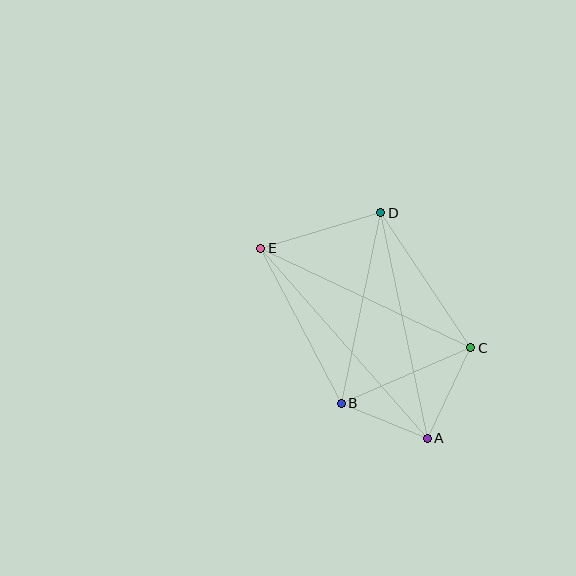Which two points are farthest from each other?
Points A and E are farthest from each other.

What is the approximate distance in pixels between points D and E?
The distance between D and E is approximately 125 pixels.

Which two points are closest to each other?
Points A and B are closest to each other.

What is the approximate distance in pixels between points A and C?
The distance between A and C is approximately 101 pixels.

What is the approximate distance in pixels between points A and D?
The distance between A and D is approximately 230 pixels.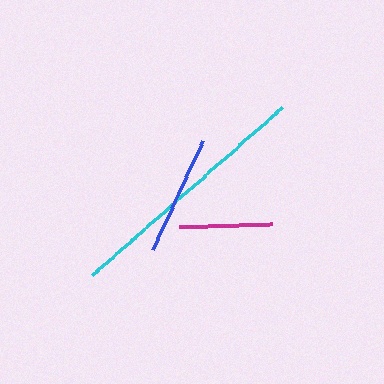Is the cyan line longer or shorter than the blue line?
The cyan line is longer than the blue line.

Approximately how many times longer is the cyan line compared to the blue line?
The cyan line is approximately 2.1 times the length of the blue line.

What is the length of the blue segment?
The blue segment is approximately 121 pixels long.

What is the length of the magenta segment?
The magenta segment is approximately 93 pixels long.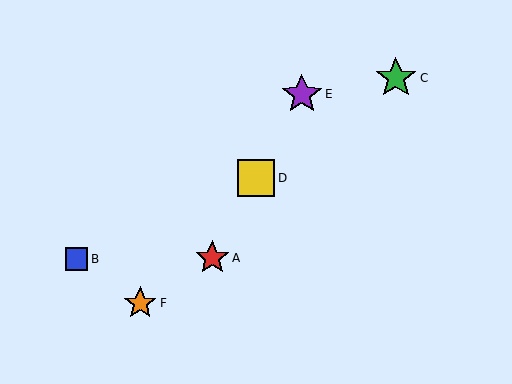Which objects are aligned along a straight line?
Objects A, D, E are aligned along a straight line.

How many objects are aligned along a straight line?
3 objects (A, D, E) are aligned along a straight line.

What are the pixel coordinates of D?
Object D is at (256, 178).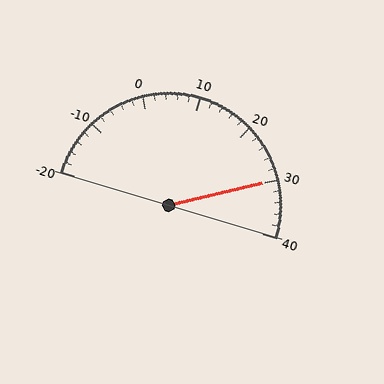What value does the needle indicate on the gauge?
The needle indicates approximately 30.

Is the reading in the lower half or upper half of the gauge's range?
The reading is in the upper half of the range (-20 to 40).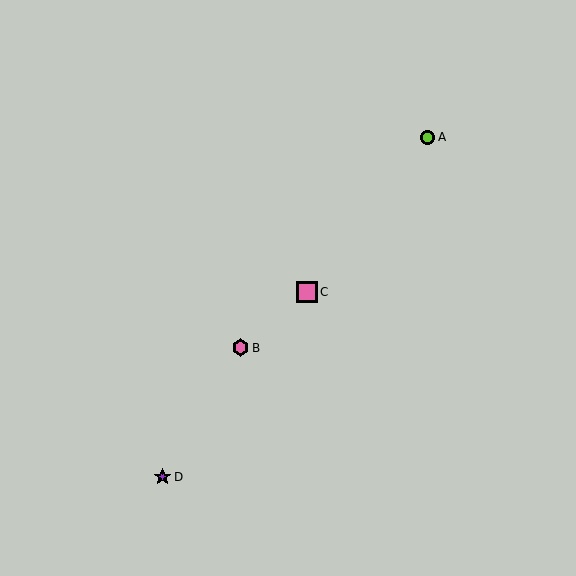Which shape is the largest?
The pink square (labeled C) is the largest.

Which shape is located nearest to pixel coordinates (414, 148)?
The lime circle (labeled A) at (428, 137) is nearest to that location.